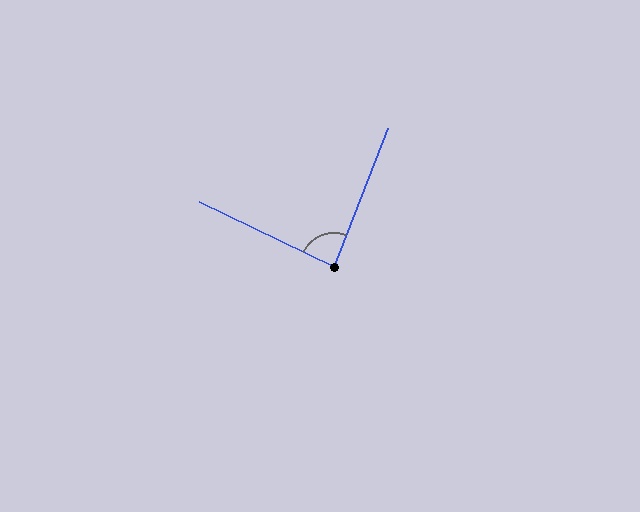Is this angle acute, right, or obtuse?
It is approximately a right angle.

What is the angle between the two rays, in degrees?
Approximately 85 degrees.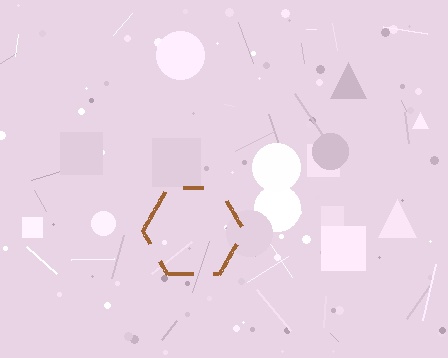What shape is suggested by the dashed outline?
The dashed outline suggests a hexagon.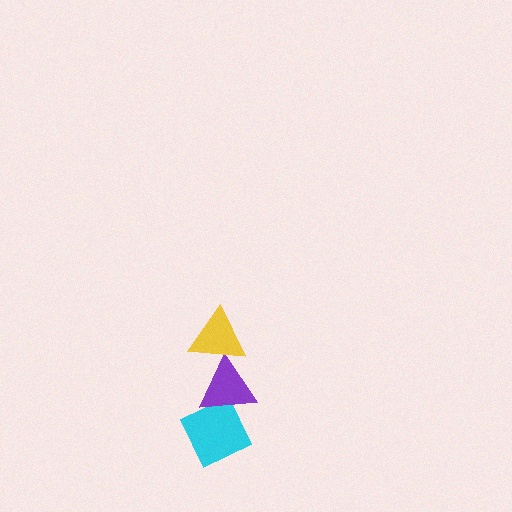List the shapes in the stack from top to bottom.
From top to bottom: the yellow triangle, the purple triangle, the cyan diamond.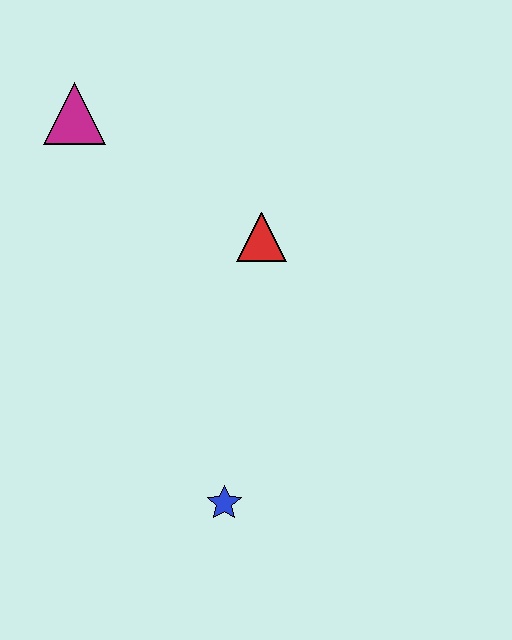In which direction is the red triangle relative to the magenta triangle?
The red triangle is to the right of the magenta triangle.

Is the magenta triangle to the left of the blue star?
Yes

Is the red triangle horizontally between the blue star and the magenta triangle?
No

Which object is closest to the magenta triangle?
The red triangle is closest to the magenta triangle.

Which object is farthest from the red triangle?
The blue star is farthest from the red triangle.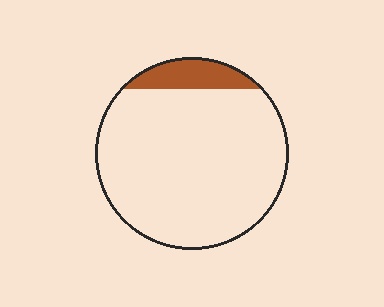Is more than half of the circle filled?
No.